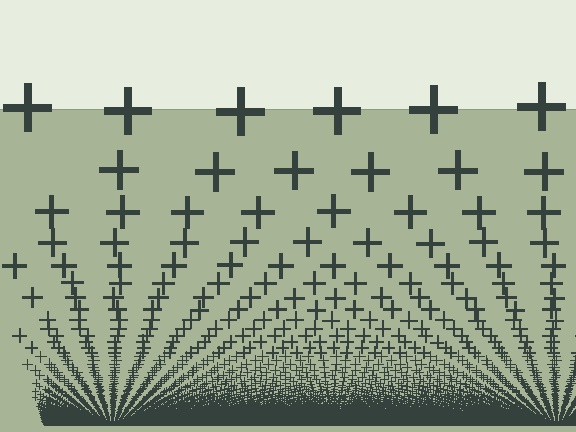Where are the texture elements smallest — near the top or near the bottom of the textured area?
Near the bottom.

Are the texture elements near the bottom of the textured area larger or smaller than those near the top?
Smaller. The gradient is inverted — elements near the bottom are smaller and denser.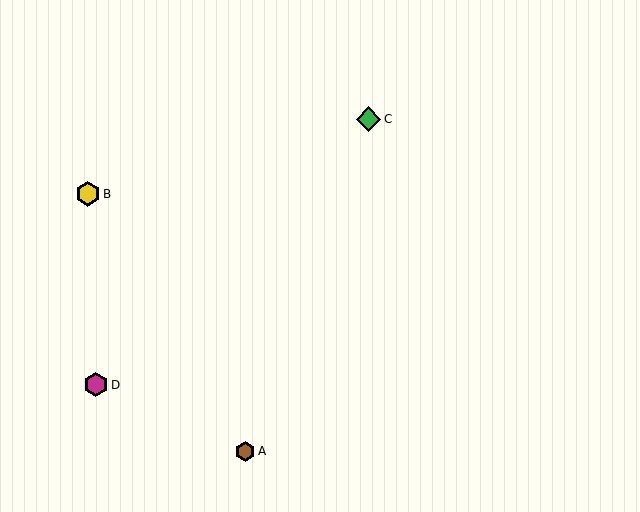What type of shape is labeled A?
Shape A is a brown hexagon.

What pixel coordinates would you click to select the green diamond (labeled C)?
Click at (369, 119) to select the green diamond C.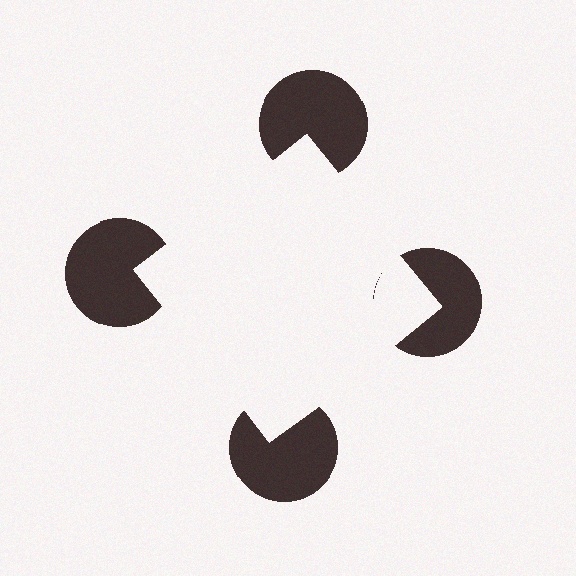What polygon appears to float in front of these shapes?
An illusory square — its edges are inferred from the aligned wedge cuts in the pac-man discs, not physically drawn.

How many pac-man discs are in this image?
There are 4 — one at each vertex of the illusory square.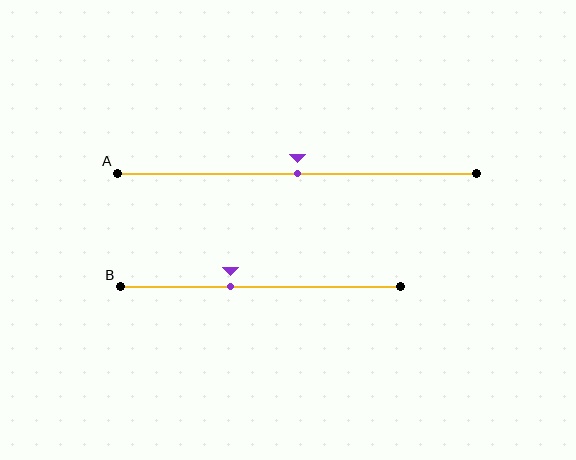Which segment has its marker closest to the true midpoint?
Segment A has its marker closest to the true midpoint.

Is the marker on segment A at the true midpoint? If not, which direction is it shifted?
Yes, the marker on segment A is at the true midpoint.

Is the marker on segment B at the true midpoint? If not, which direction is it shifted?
No, the marker on segment B is shifted to the left by about 11% of the segment length.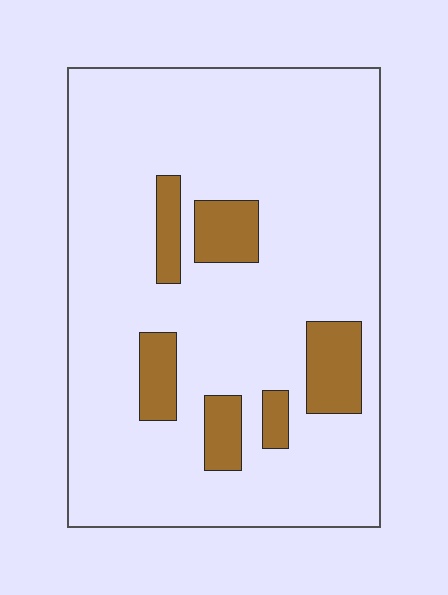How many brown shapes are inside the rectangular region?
6.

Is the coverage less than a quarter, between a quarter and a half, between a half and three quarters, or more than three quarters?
Less than a quarter.